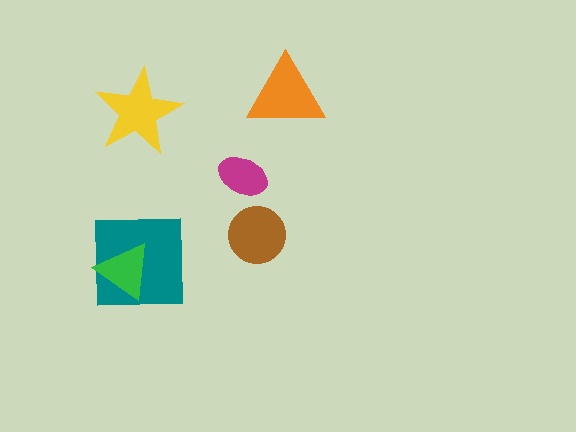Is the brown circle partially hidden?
No, no other shape covers it.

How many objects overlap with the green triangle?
1 object overlaps with the green triangle.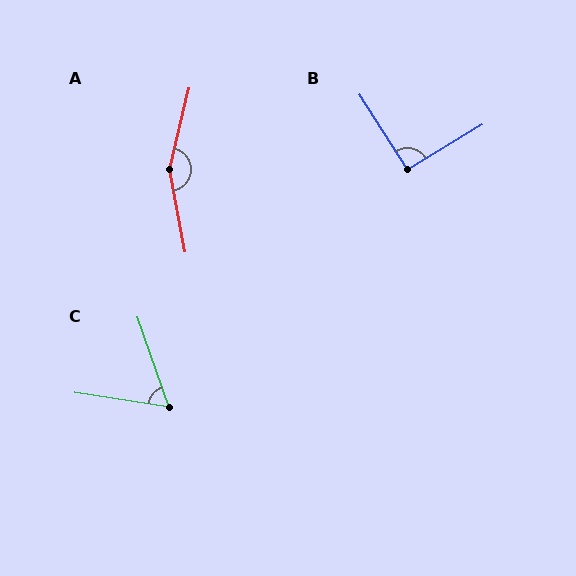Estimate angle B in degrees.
Approximately 92 degrees.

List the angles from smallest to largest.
C (62°), B (92°), A (156°).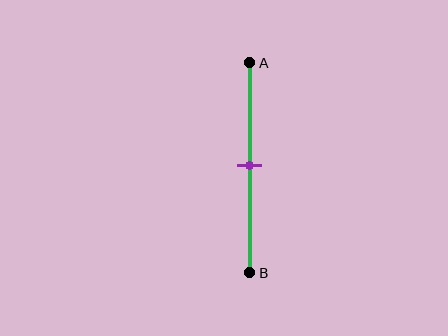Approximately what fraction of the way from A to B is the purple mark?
The purple mark is approximately 50% of the way from A to B.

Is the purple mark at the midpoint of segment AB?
Yes, the mark is approximately at the midpoint.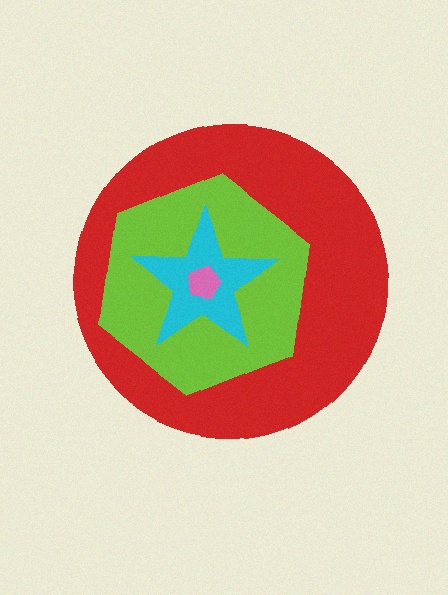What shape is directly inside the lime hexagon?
The cyan star.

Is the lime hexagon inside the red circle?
Yes.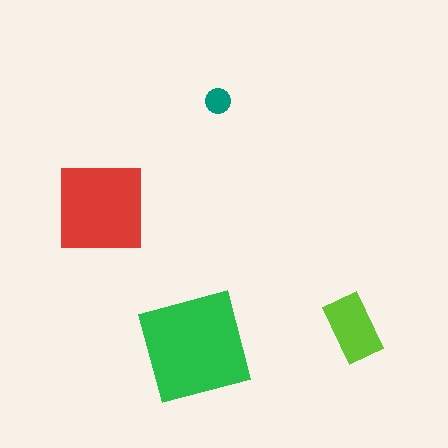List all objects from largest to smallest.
The green diamond, the red square, the lime rectangle, the teal circle.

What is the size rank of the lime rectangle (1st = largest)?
3rd.